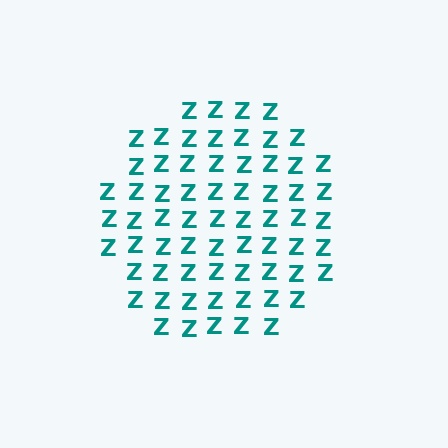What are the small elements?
The small elements are letter Z's.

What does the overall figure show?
The overall figure shows a circle.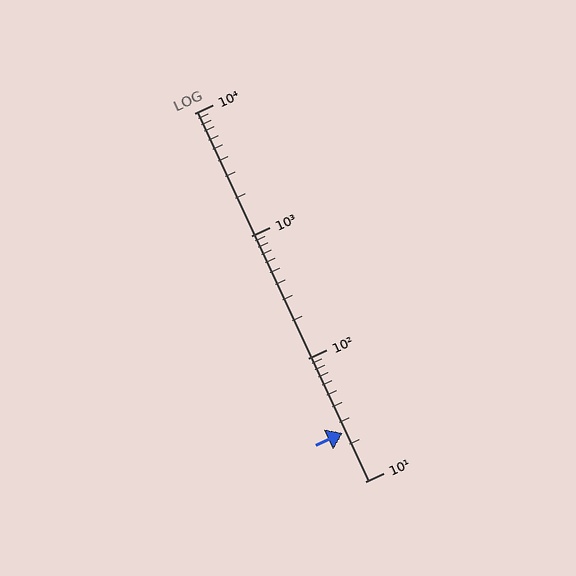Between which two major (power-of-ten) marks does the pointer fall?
The pointer is between 10 and 100.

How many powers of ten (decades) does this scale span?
The scale spans 3 decades, from 10 to 10000.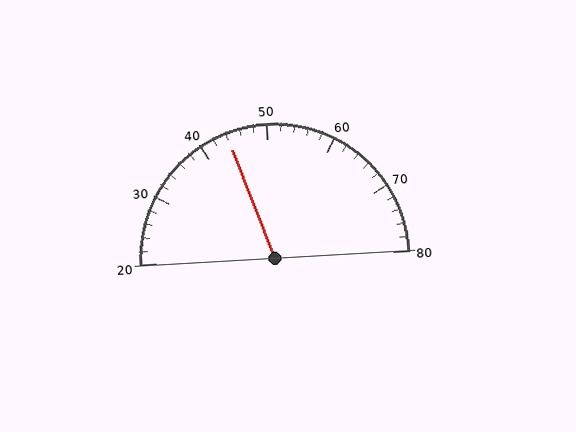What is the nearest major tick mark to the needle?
The nearest major tick mark is 40.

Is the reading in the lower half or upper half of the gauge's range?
The reading is in the lower half of the range (20 to 80).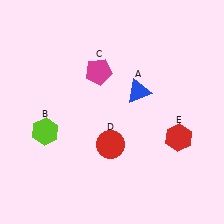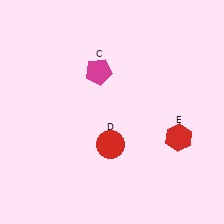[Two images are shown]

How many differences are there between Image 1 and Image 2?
There are 2 differences between the two images.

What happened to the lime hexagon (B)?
The lime hexagon (B) was removed in Image 2. It was in the bottom-left area of Image 1.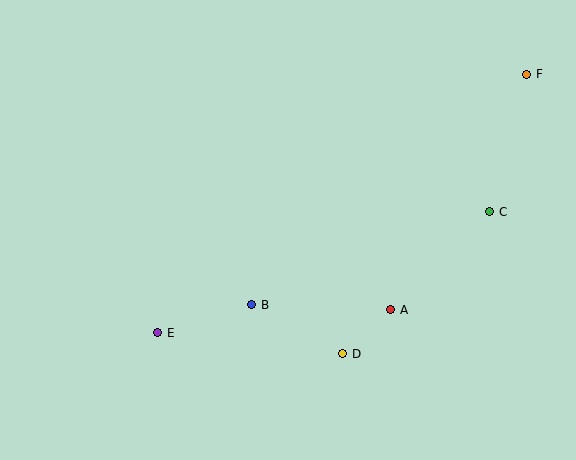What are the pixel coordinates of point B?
Point B is at (252, 305).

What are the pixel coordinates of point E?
Point E is at (158, 333).